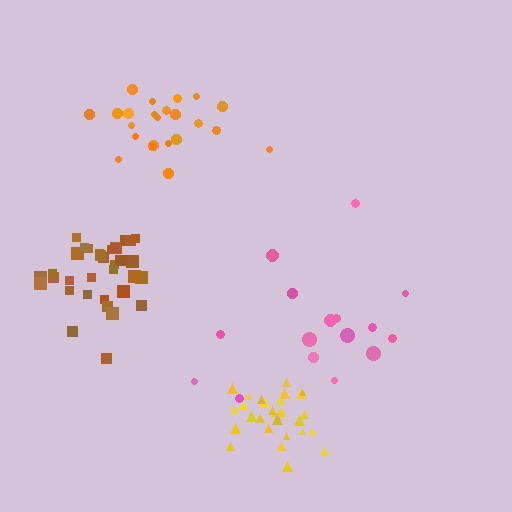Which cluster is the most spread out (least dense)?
Pink.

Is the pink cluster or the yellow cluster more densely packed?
Yellow.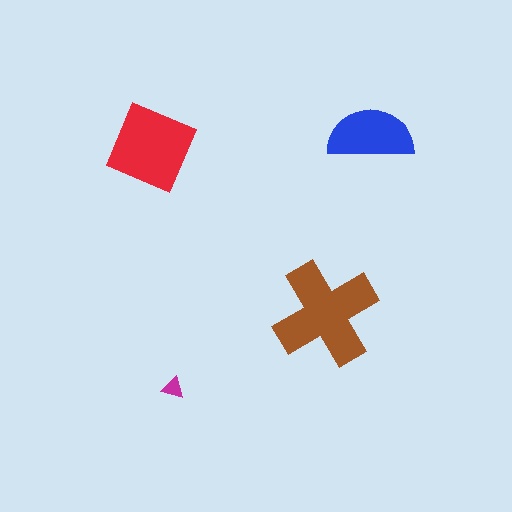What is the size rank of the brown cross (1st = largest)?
1st.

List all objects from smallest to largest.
The magenta triangle, the blue semicircle, the red diamond, the brown cross.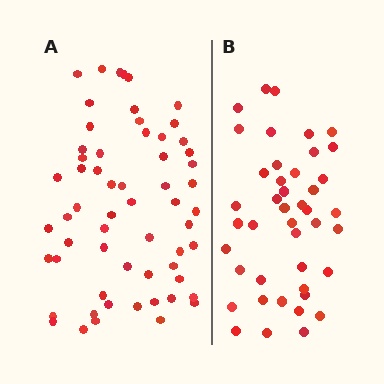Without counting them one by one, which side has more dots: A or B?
Region A (the left region) has more dots.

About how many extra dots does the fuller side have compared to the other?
Region A has approximately 15 more dots than region B.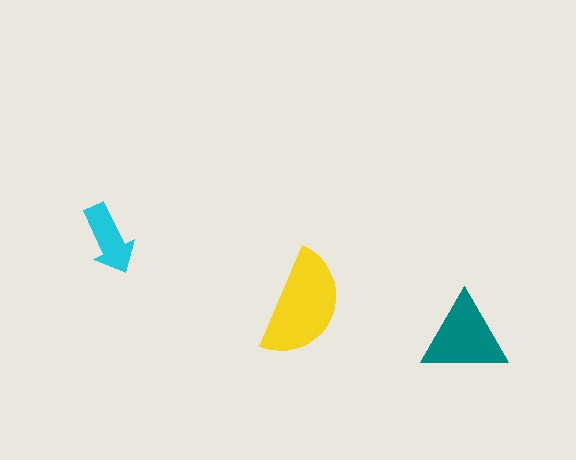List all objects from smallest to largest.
The cyan arrow, the teal triangle, the yellow semicircle.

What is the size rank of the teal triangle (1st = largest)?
2nd.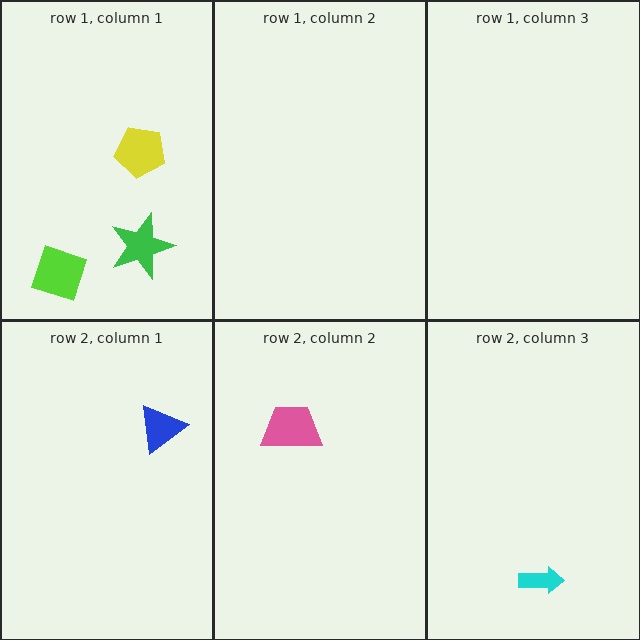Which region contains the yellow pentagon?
The row 1, column 1 region.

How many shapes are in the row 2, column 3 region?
1.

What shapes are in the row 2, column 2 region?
The pink trapezoid.